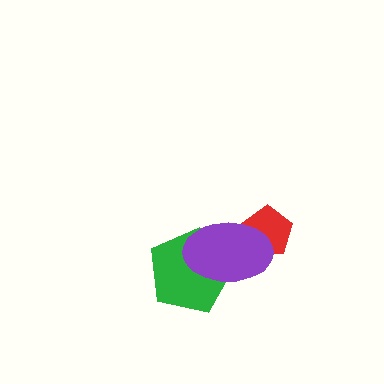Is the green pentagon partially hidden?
Yes, it is partially covered by another shape.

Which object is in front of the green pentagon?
The purple ellipse is in front of the green pentagon.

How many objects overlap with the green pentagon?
1 object overlaps with the green pentagon.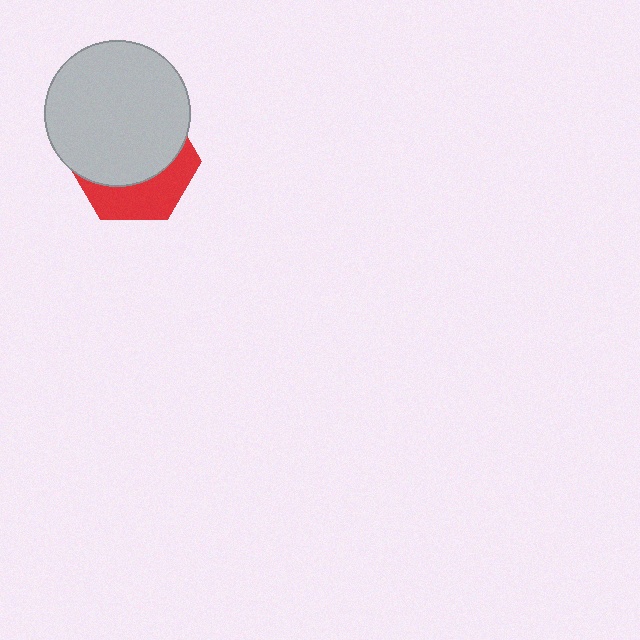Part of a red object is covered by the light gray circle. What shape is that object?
It is a hexagon.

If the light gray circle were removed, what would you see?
You would see the complete red hexagon.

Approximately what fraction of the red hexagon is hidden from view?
Roughly 64% of the red hexagon is hidden behind the light gray circle.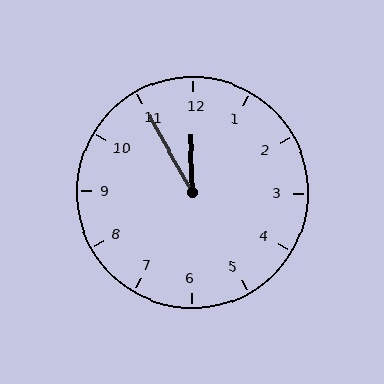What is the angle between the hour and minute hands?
Approximately 28 degrees.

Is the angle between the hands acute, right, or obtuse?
It is acute.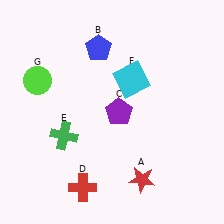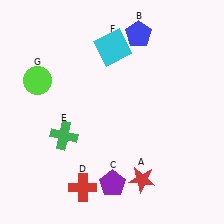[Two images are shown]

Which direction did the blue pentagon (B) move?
The blue pentagon (B) moved right.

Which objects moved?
The objects that moved are: the blue pentagon (B), the purple pentagon (C), the cyan square (F).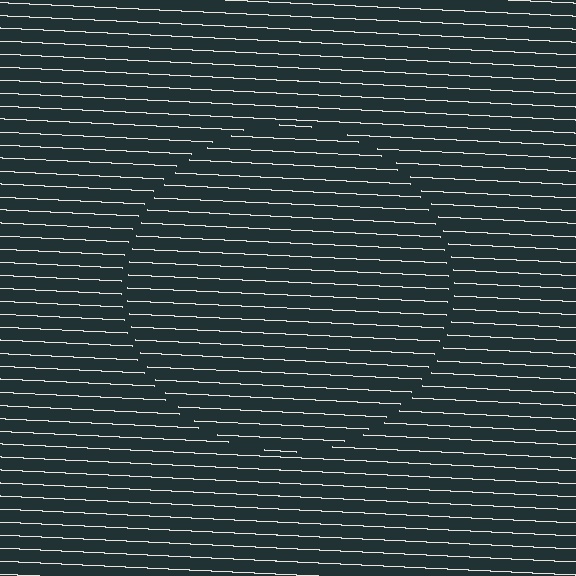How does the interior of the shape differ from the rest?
The interior of the shape contains the same grating, shifted by half a period — the contour is defined by the phase discontinuity where line-ends from the inner and outer gratings abut.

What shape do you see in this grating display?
An illusory circle. The interior of the shape contains the same grating, shifted by half a period — the contour is defined by the phase discontinuity where line-ends from the inner and outer gratings abut.